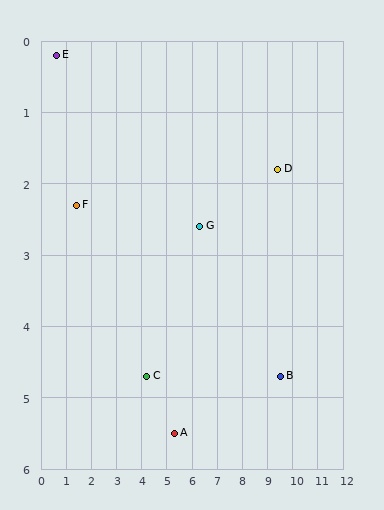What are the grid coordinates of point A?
Point A is at approximately (5.3, 5.5).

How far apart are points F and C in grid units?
Points F and C are about 3.7 grid units apart.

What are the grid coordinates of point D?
Point D is at approximately (9.4, 1.8).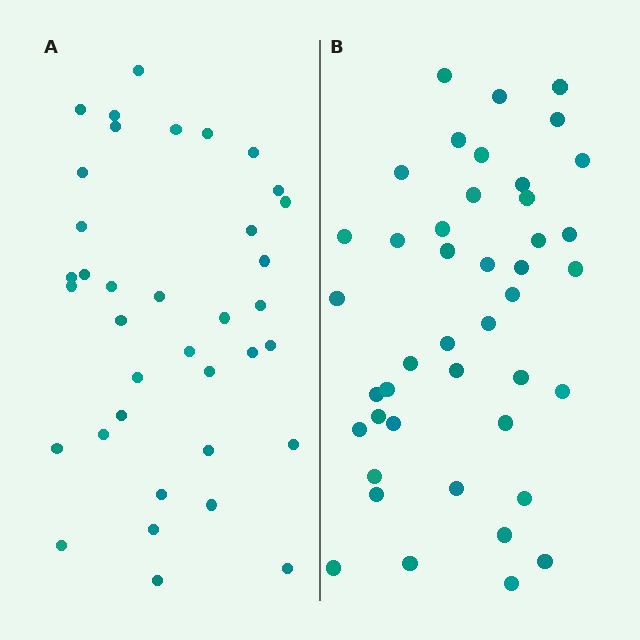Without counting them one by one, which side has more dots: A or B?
Region B (the right region) has more dots.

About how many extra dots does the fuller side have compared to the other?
Region B has about 6 more dots than region A.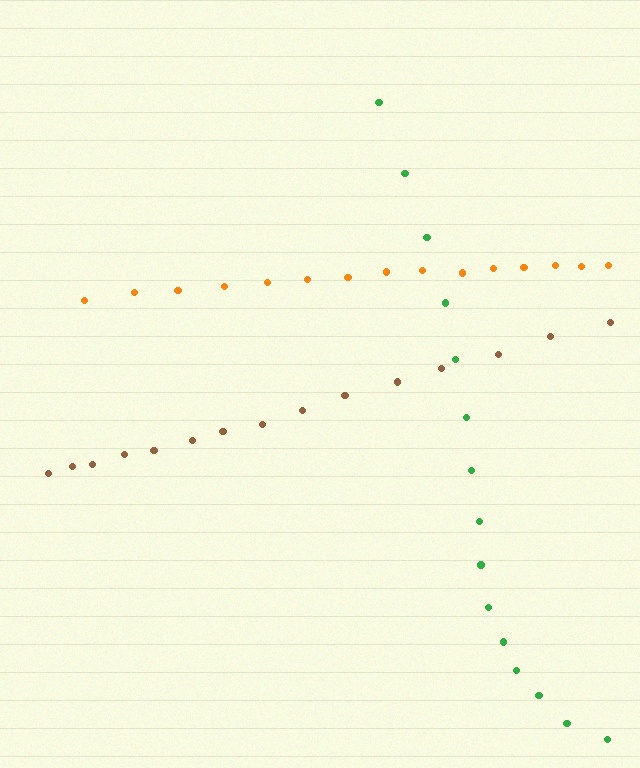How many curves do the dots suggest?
There are 3 distinct paths.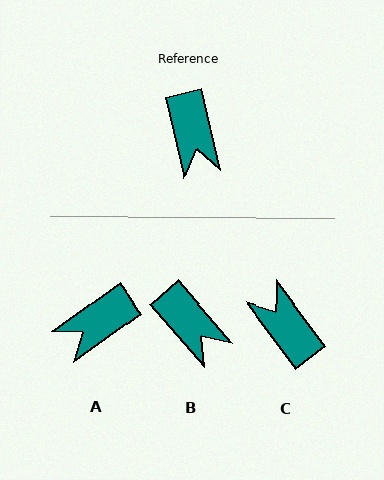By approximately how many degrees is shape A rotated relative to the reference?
Approximately 68 degrees clockwise.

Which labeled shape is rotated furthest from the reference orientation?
C, about 157 degrees away.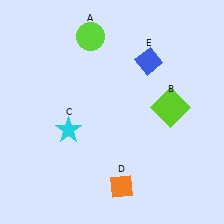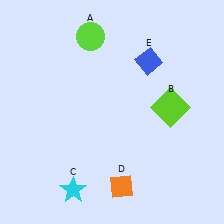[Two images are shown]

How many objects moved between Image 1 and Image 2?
1 object moved between the two images.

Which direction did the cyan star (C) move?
The cyan star (C) moved down.